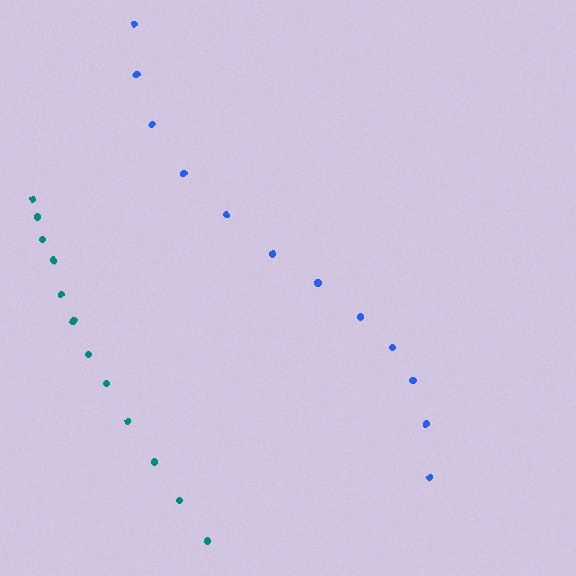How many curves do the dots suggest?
There are 2 distinct paths.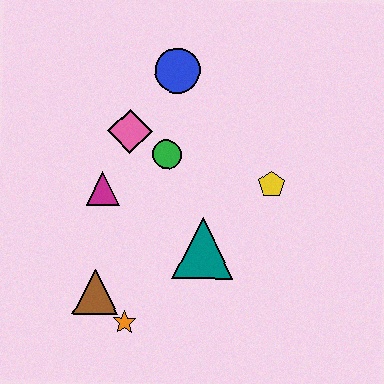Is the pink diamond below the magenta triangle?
No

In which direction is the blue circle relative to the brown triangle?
The blue circle is above the brown triangle.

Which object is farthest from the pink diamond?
The orange star is farthest from the pink diamond.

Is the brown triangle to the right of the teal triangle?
No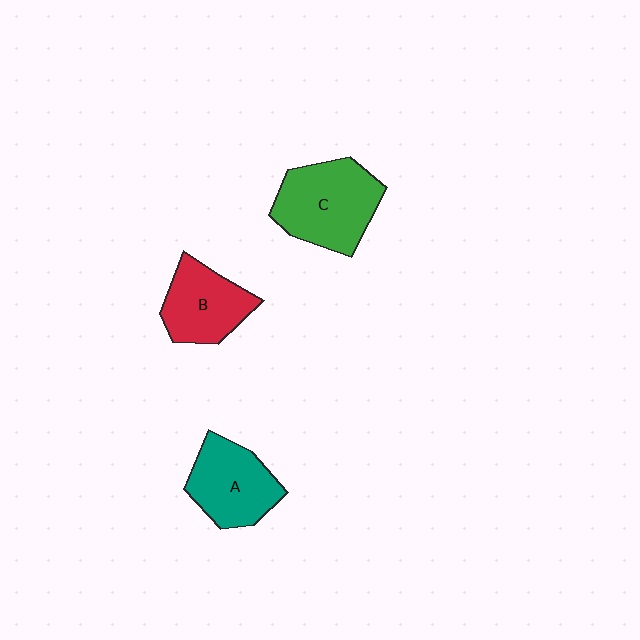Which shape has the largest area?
Shape C (green).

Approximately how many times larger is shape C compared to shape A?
Approximately 1.2 times.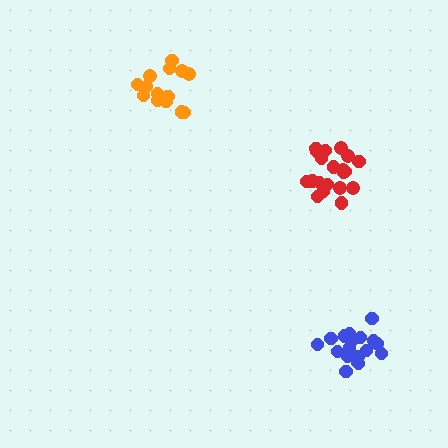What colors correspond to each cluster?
The clusters are colored: red, blue, orange.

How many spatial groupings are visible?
There are 3 spatial groupings.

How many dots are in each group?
Group 1: 20 dots, Group 2: 18 dots, Group 3: 14 dots (52 total).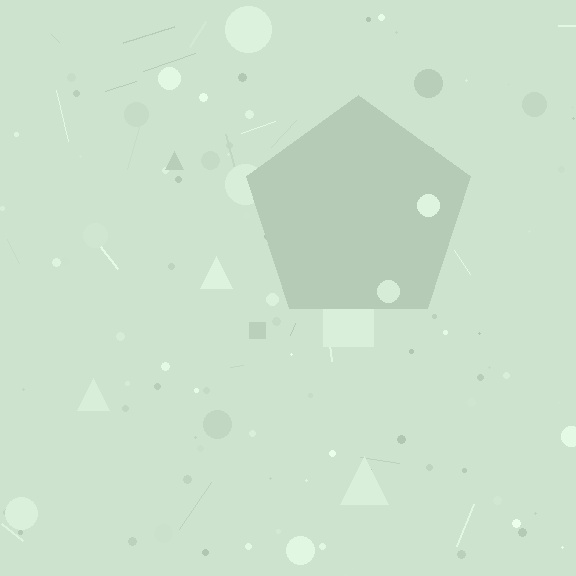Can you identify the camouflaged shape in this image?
The camouflaged shape is a pentagon.